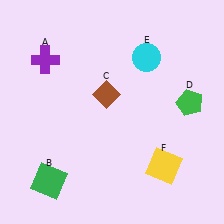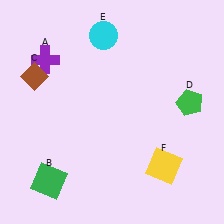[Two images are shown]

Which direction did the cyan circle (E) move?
The cyan circle (E) moved left.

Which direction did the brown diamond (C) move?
The brown diamond (C) moved left.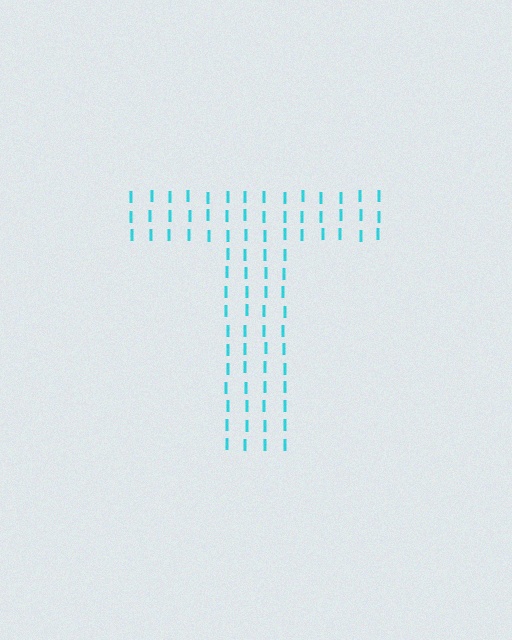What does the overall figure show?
The overall figure shows the letter T.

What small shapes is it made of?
It is made of small letter I's.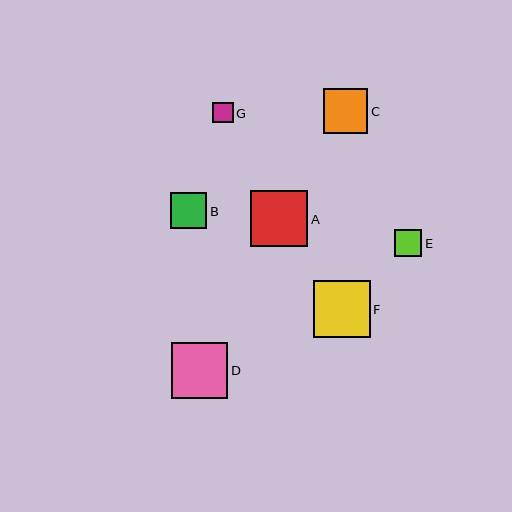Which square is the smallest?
Square G is the smallest with a size of approximately 21 pixels.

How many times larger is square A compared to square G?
Square A is approximately 2.7 times the size of square G.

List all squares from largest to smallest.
From largest to smallest: F, A, D, C, B, E, G.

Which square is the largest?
Square F is the largest with a size of approximately 57 pixels.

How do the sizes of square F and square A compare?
Square F and square A are approximately the same size.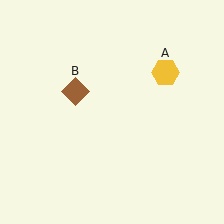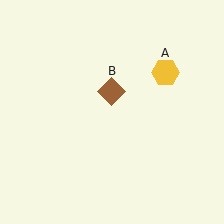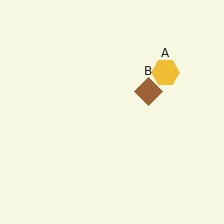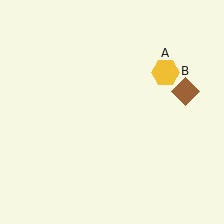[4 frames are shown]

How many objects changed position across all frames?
1 object changed position: brown diamond (object B).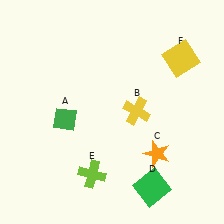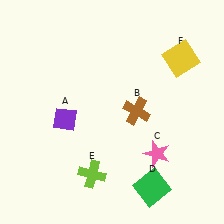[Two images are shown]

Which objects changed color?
A changed from green to purple. B changed from yellow to brown. C changed from orange to pink.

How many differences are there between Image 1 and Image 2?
There are 3 differences between the two images.